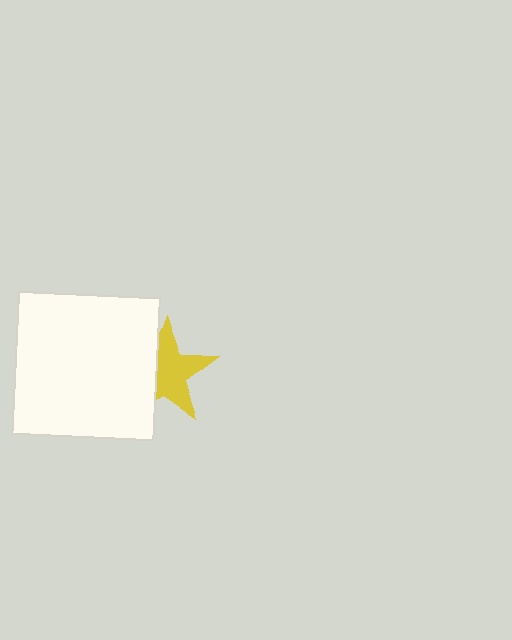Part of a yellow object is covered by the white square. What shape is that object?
It is a star.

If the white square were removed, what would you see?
You would see the complete yellow star.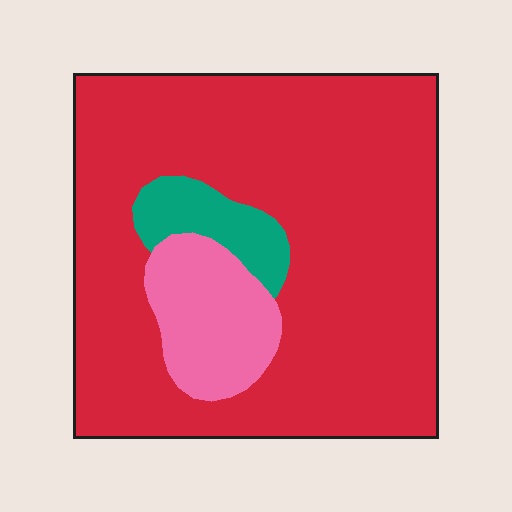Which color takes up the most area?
Red, at roughly 80%.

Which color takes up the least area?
Teal, at roughly 5%.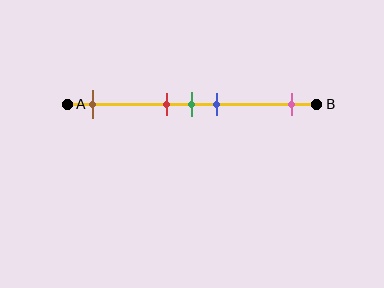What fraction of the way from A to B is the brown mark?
The brown mark is approximately 10% (0.1) of the way from A to B.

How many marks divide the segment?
There are 5 marks dividing the segment.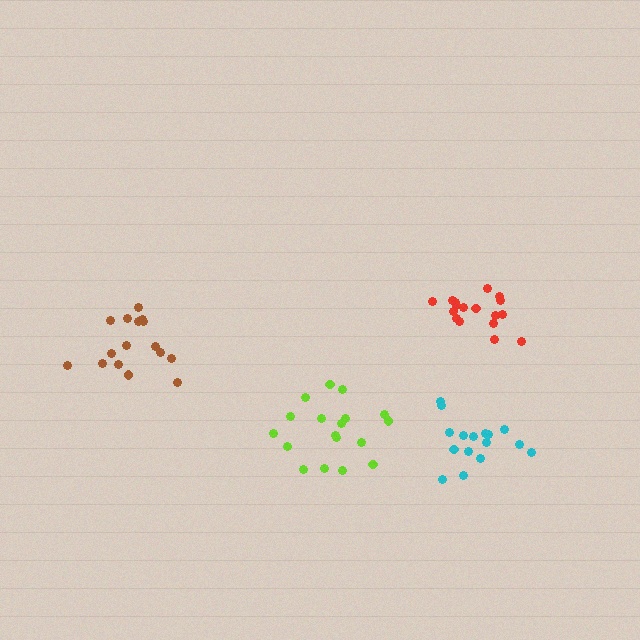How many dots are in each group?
Group 1: 16 dots, Group 2: 16 dots, Group 3: 18 dots, Group 4: 17 dots (67 total).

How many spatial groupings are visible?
There are 4 spatial groupings.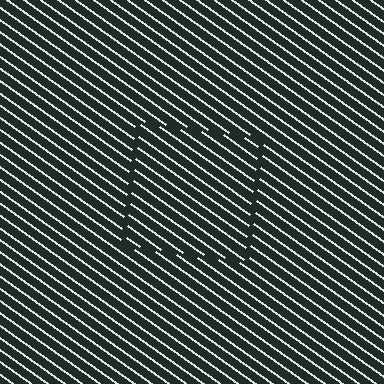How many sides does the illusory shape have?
4 sides — the line-ends trace a square.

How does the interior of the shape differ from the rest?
The interior of the shape contains the same grating, shifted by half a period — the contour is defined by the phase discontinuity where line-ends from the inner and outer gratings abut.